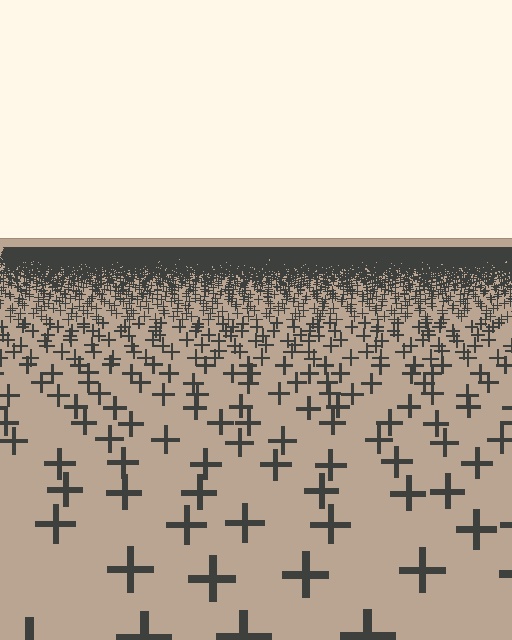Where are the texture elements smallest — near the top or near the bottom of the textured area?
Near the top.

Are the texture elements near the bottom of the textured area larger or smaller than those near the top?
Larger. Near the bottom, elements are closer to the viewer and appear at a bigger on-screen size.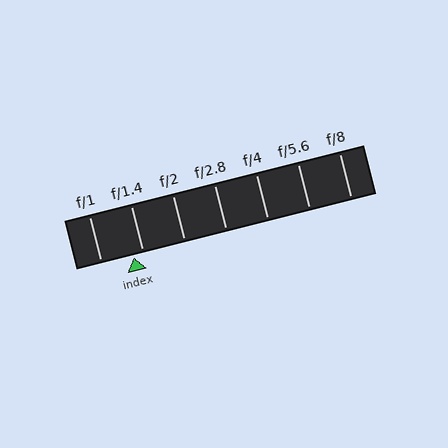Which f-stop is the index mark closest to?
The index mark is closest to f/1.4.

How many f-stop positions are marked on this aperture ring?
There are 7 f-stop positions marked.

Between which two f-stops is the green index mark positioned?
The index mark is between f/1 and f/1.4.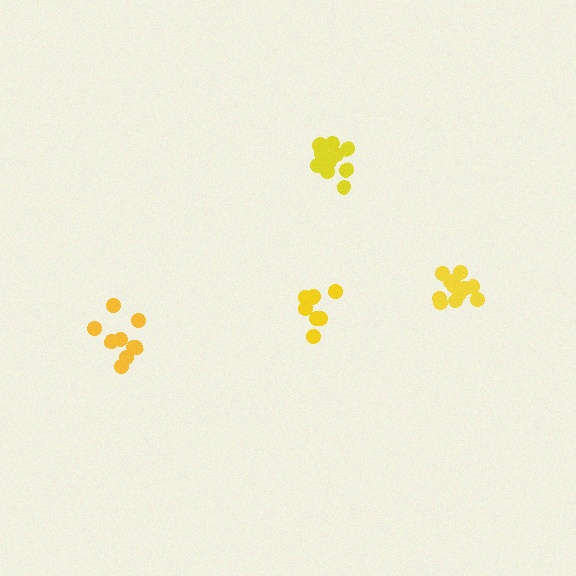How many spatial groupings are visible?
There are 4 spatial groupings.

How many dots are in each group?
Group 1: 12 dots, Group 2: 8 dots, Group 3: 10 dots, Group 4: 12 dots (42 total).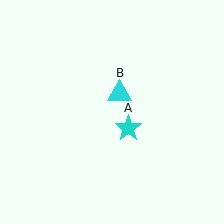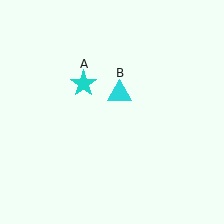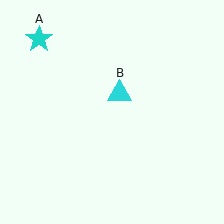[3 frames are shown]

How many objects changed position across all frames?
1 object changed position: cyan star (object A).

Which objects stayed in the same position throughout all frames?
Cyan triangle (object B) remained stationary.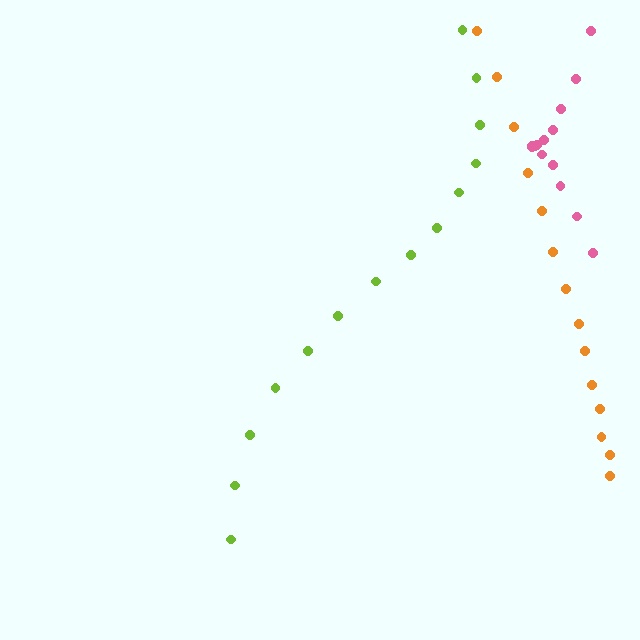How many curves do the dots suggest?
There are 3 distinct paths.